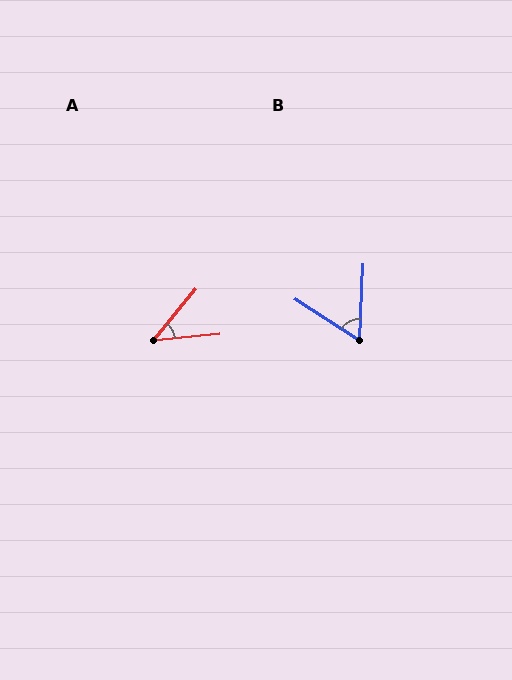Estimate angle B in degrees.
Approximately 60 degrees.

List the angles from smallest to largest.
A (45°), B (60°).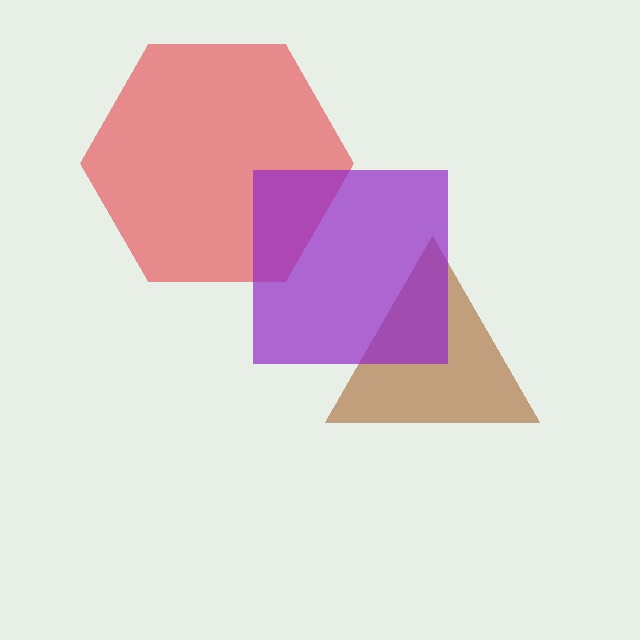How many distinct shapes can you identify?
There are 3 distinct shapes: a brown triangle, a red hexagon, a purple square.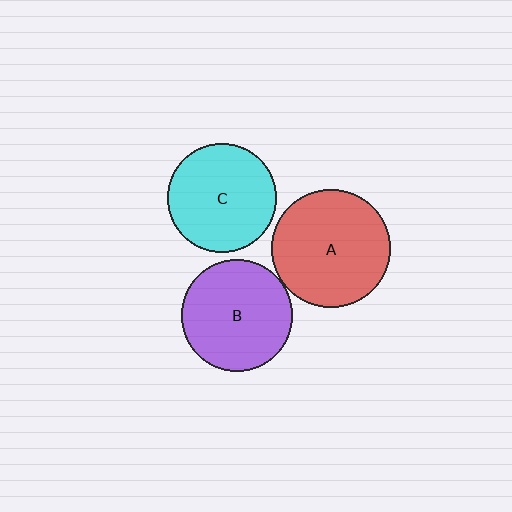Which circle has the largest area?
Circle A (red).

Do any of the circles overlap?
No, none of the circles overlap.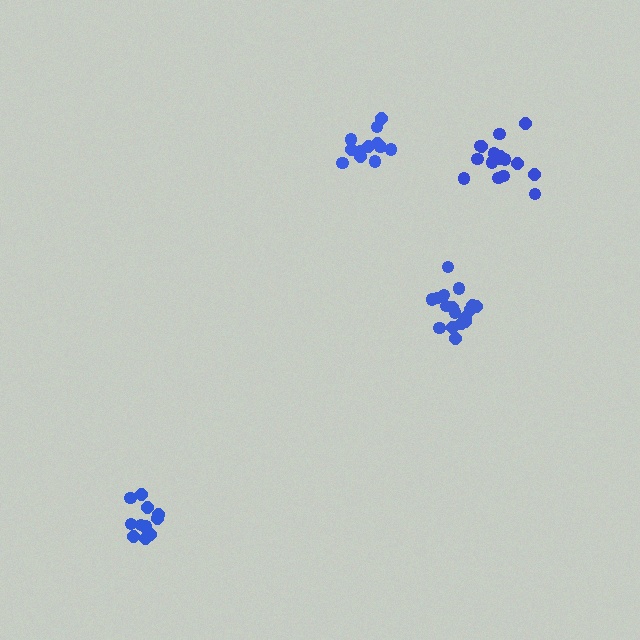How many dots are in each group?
Group 1: 17 dots, Group 2: 16 dots, Group 3: 12 dots, Group 4: 12 dots (57 total).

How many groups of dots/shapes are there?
There are 4 groups.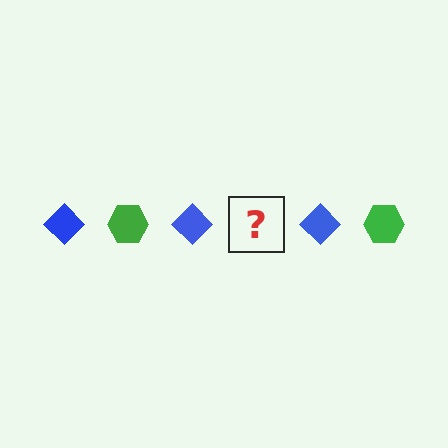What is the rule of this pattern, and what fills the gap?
The rule is that the pattern alternates between blue diamond and green hexagon. The gap should be filled with a green hexagon.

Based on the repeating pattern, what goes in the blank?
The blank should be a green hexagon.